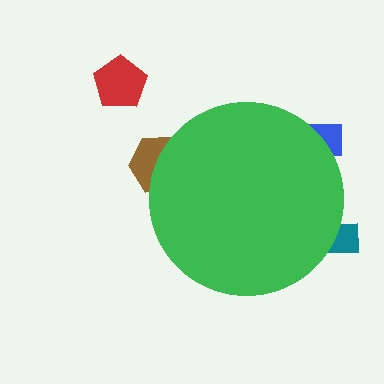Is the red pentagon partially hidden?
No, the red pentagon is fully visible.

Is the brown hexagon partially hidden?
Yes, the brown hexagon is partially hidden behind the green circle.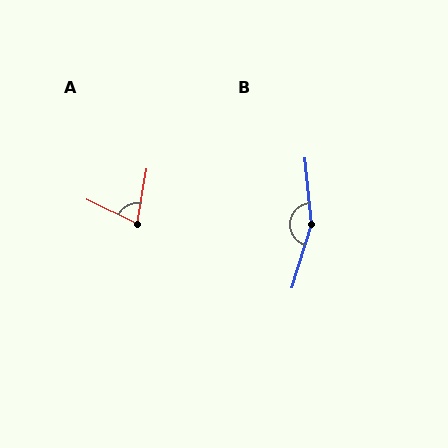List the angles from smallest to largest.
A (74°), B (157°).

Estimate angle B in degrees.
Approximately 157 degrees.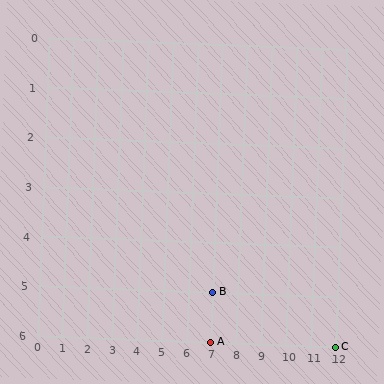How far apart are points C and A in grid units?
Points C and A are 5 columns apart.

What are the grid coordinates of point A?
Point A is at grid coordinates (7, 6).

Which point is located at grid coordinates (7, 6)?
Point A is at (7, 6).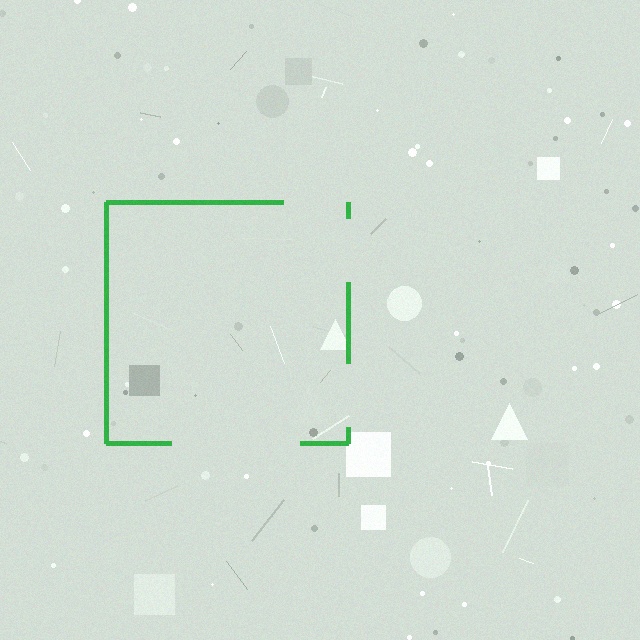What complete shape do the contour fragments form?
The contour fragments form a square.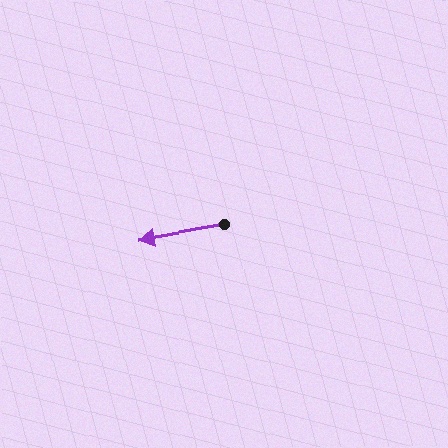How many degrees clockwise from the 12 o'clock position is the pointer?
Approximately 260 degrees.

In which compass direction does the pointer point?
West.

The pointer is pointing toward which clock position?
Roughly 9 o'clock.